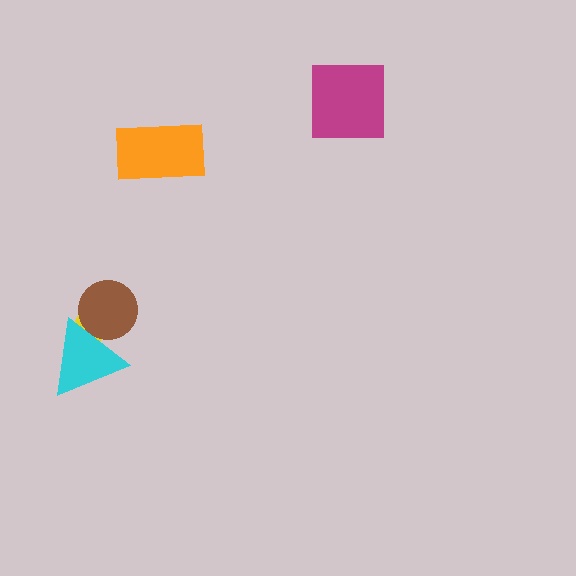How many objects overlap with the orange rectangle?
0 objects overlap with the orange rectangle.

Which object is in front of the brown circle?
The cyan triangle is in front of the brown circle.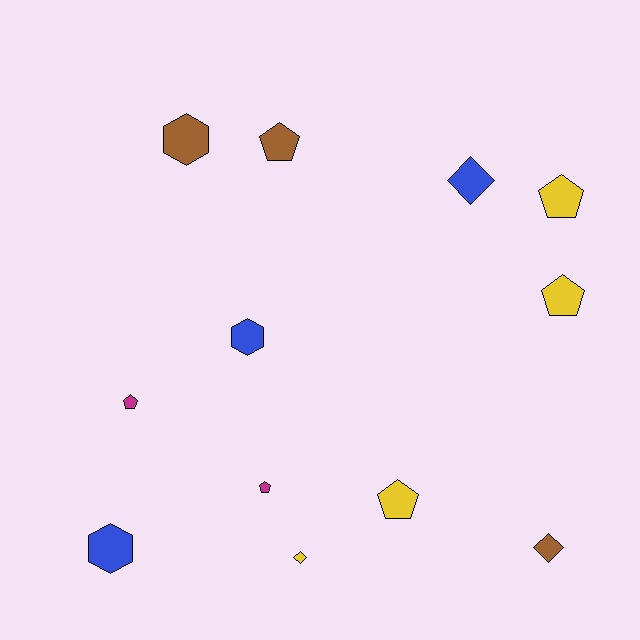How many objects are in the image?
There are 12 objects.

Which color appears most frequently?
Yellow, with 4 objects.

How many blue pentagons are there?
There are no blue pentagons.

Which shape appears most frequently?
Pentagon, with 6 objects.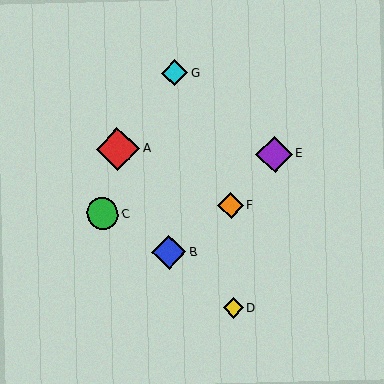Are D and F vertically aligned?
Yes, both are at x≈233.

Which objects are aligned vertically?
Objects D, F are aligned vertically.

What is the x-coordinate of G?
Object G is at x≈175.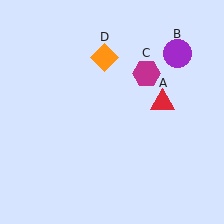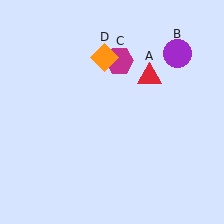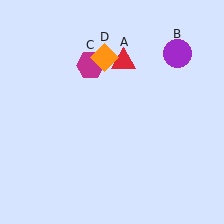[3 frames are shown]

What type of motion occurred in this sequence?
The red triangle (object A), magenta hexagon (object C) rotated counterclockwise around the center of the scene.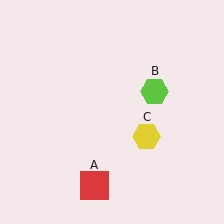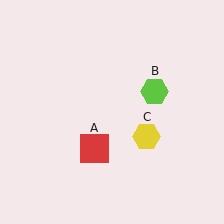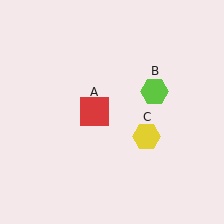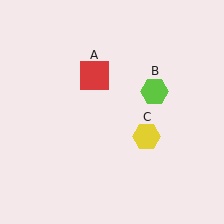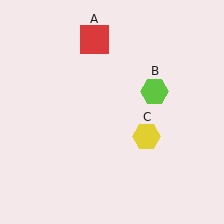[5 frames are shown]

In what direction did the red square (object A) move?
The red square (object A) moved up.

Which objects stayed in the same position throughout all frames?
Lime hexagon (object B) and yellow hexagon (object C) remained stationary.